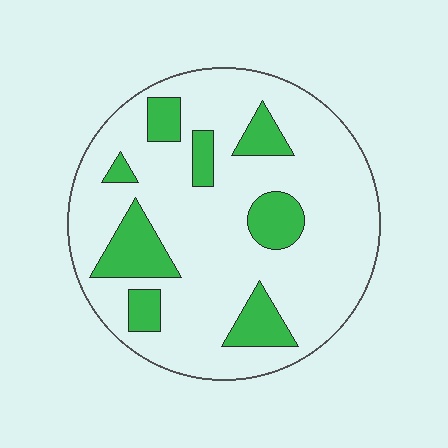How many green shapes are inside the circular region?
8.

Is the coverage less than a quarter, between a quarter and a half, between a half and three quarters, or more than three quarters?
Less than a quarter.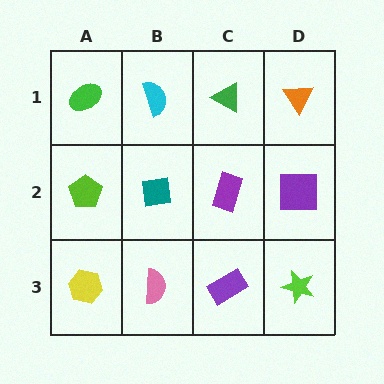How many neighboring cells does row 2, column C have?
4.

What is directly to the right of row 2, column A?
A teal square.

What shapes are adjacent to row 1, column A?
A lime pentagon (row 2, column A), a cyan semicircle (row 1, column B).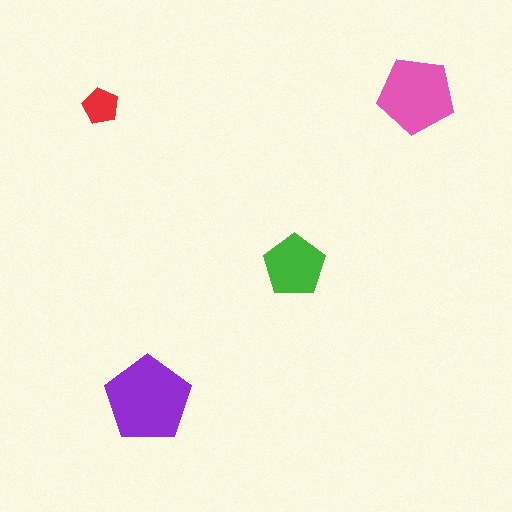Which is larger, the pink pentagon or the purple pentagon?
The purple one.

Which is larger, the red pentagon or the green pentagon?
The green one.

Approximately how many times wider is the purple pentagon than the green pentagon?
About 1.5 times wider.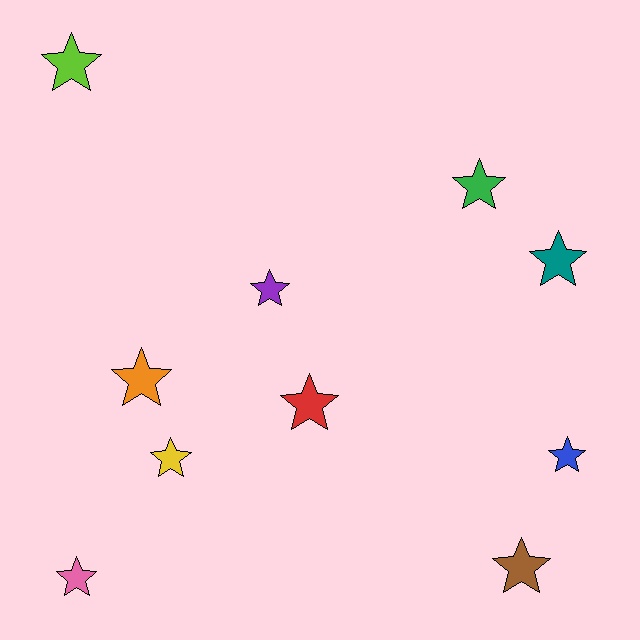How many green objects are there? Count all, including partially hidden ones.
There is 1 green object.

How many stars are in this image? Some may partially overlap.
There are 10 stars.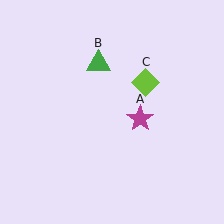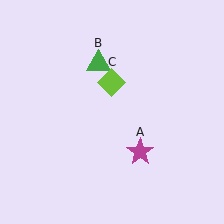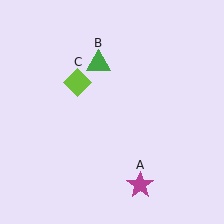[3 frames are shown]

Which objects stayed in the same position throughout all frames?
Green triangle (object B) remained stationary.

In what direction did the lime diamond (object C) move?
The lime diamond (object C) moved left.